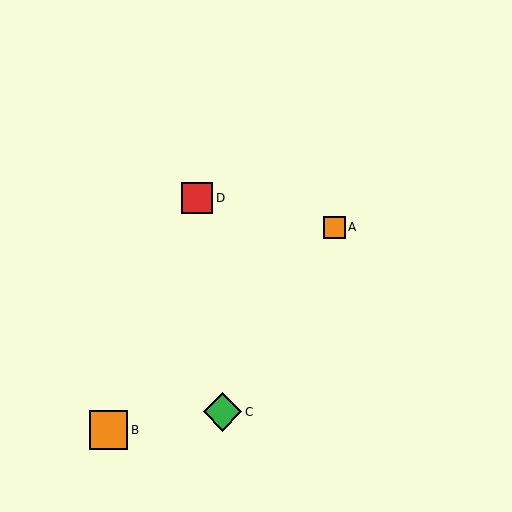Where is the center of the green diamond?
The center of the green diamond is at (223, 412).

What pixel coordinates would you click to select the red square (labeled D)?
Click at (197, 198) to select the red square D.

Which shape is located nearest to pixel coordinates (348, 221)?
The orange square (labeled A) at (334, 227) is nearest to that location.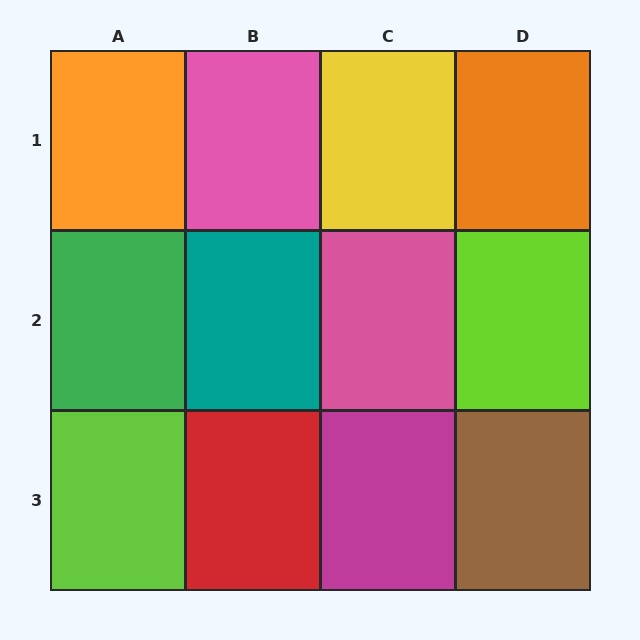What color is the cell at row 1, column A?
Orange.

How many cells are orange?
2 cells are orange.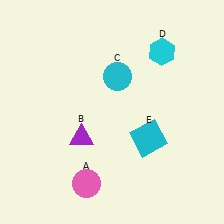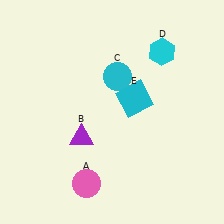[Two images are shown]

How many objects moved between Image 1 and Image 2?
1 object moved between the two images.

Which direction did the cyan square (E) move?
The cyan square (E) moved up.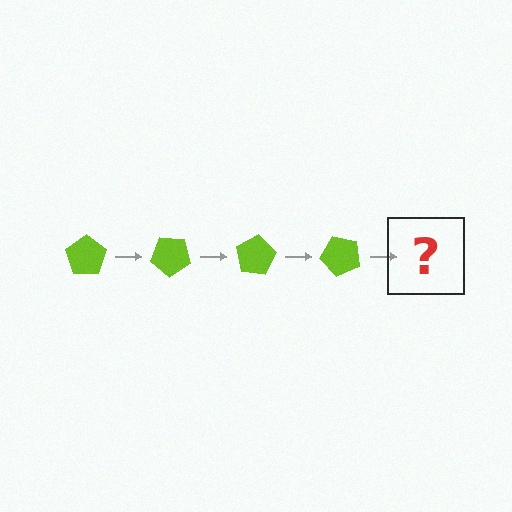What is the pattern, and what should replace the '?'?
The pattern is that the pentagon rotates 40 degrees each step. The '?' should be a lime pentagon rotated 160 degrees.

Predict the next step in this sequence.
The next step is a lime pentagon rotated 160 degrees.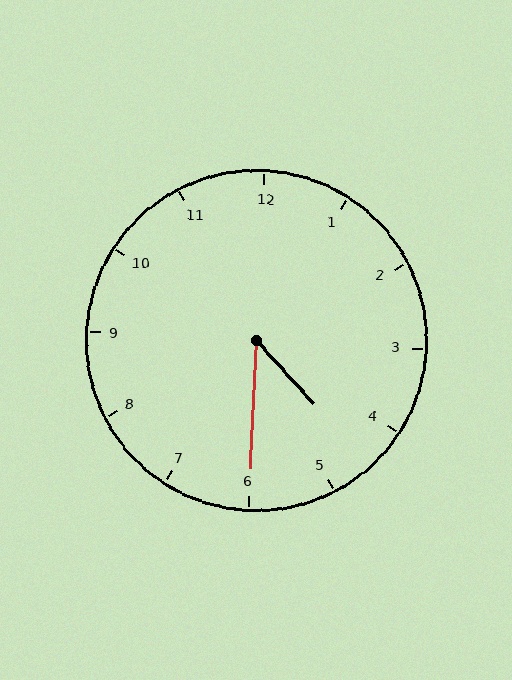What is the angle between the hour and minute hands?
Approximately 45 degrees.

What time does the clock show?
4:30.